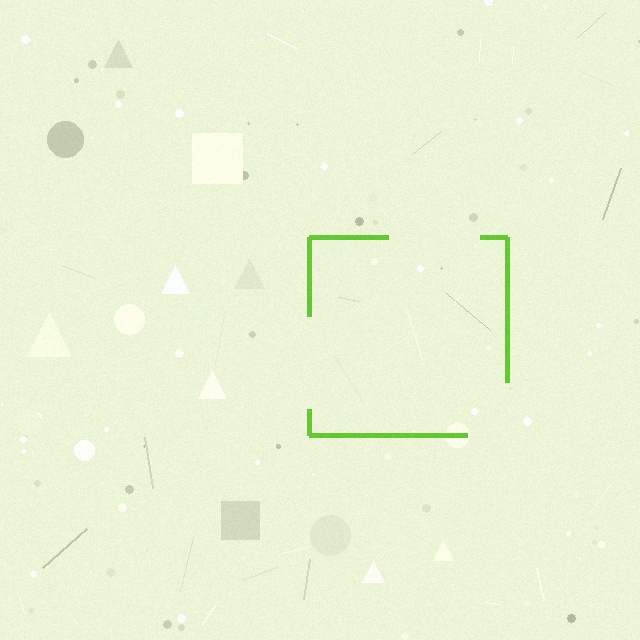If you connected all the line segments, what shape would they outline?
They would outline a square.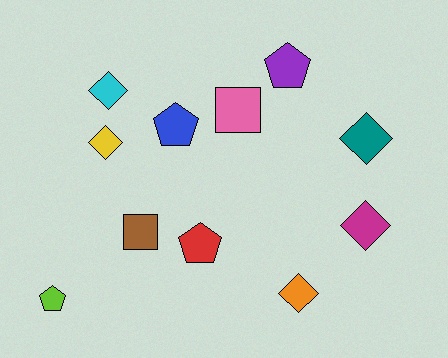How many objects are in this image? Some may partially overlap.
There are 11 objects.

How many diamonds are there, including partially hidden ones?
There are 5 diamonds.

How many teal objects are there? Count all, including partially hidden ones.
There is 1 teal object.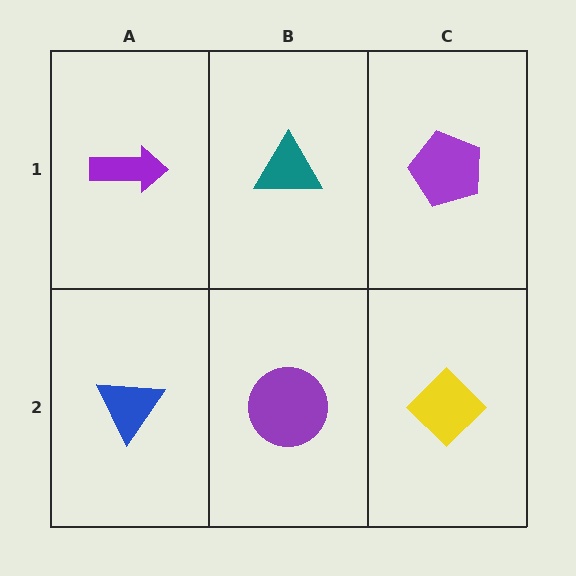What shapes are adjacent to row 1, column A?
A blue triangle (row 2, column A), a teal triangle (row 1, column B).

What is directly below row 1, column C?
A yellow diamond.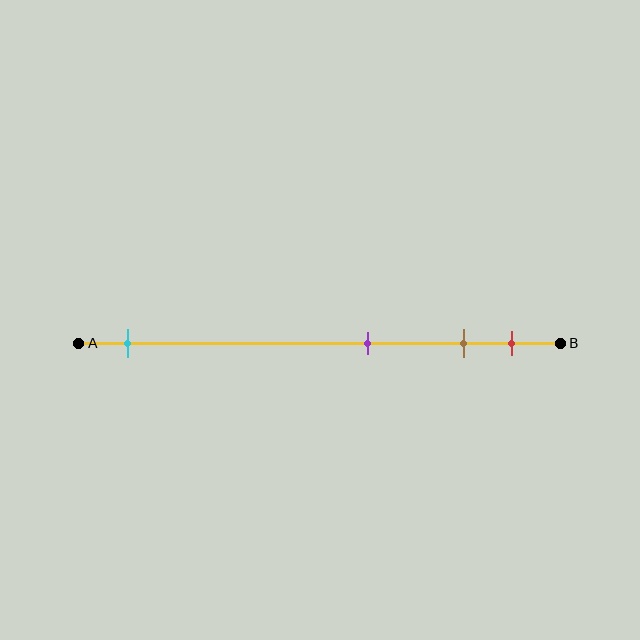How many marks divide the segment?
There are 4 marks dividing the segment.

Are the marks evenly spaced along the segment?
No, the marks are not evenly spaced.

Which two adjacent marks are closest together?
The brown and red marks are the closest adjacent pair.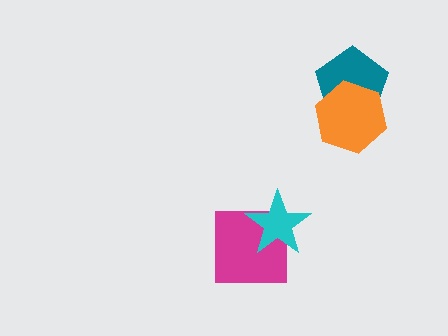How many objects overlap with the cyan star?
1 object overlaps with the cyan star.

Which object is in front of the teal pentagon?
The orange hexagon is in front of the teal pentagon.